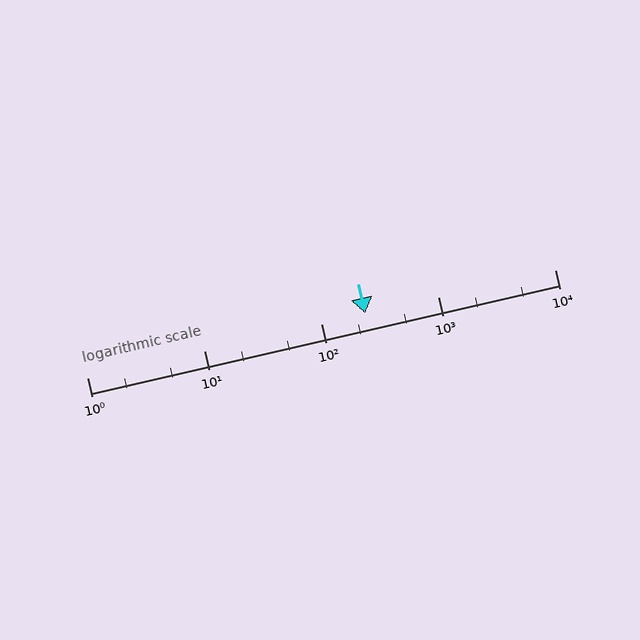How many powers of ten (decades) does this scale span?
The scale spans 4 decades, from 1 to 10000.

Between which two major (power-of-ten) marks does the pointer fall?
The pointer is between 100 and 1000.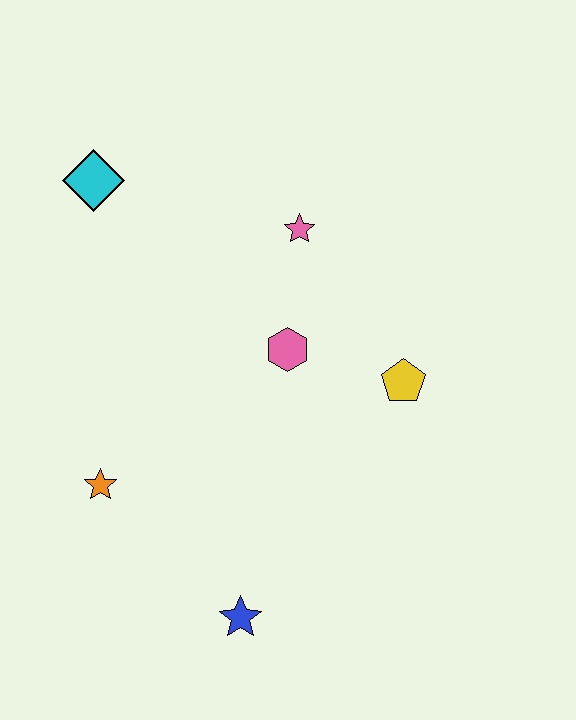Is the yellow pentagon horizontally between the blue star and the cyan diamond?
No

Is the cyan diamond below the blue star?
No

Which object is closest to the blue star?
The orange star is closest to the blue star.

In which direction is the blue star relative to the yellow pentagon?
The blue star is below the yellow pentagon.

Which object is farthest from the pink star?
The blue star is farthest from the pink star.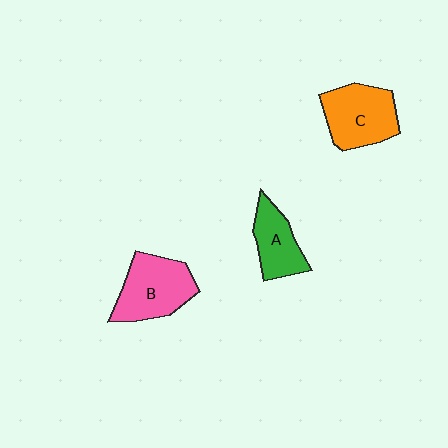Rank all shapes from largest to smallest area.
From largest to smallest: B (pink), C (orange), A (green).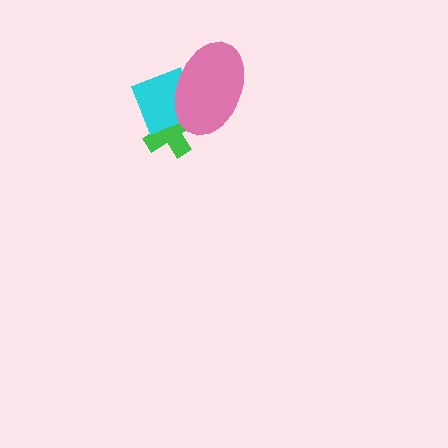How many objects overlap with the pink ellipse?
2 objects overlap with the pink ellipse.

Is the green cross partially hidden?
Yes, it is partially covered by another shape.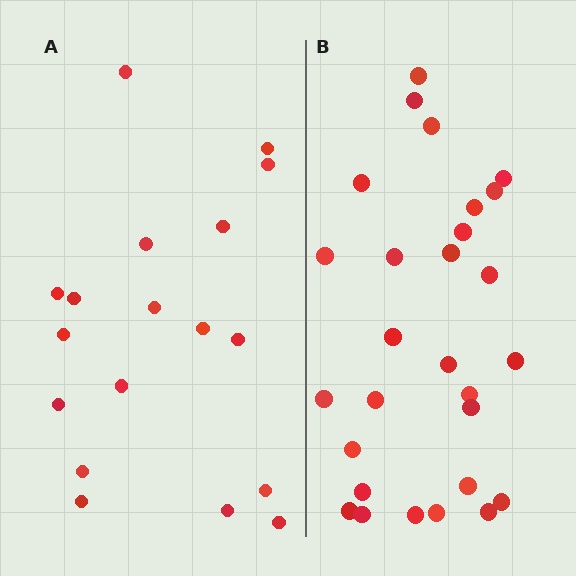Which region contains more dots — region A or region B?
Region B (the right region) has more dots.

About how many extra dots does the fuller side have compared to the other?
Region B has roughly 10 or so more dots than region A.